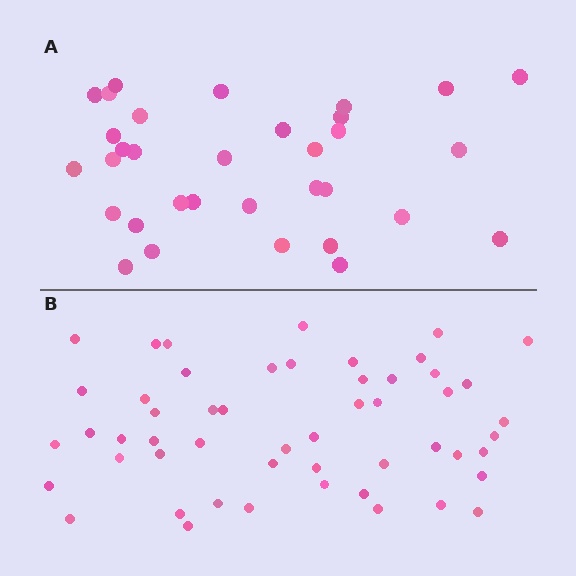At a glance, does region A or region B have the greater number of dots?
Region B (the bottom region) has more dots.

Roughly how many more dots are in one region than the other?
Region B has approximately 20 more dots than region A.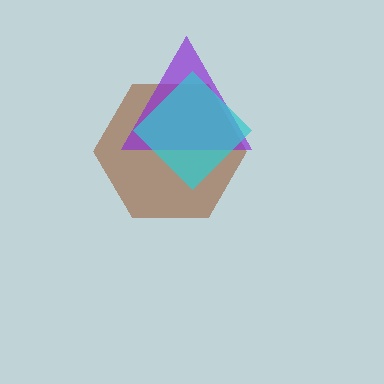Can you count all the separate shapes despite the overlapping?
Yes, there are 3 separate shapes.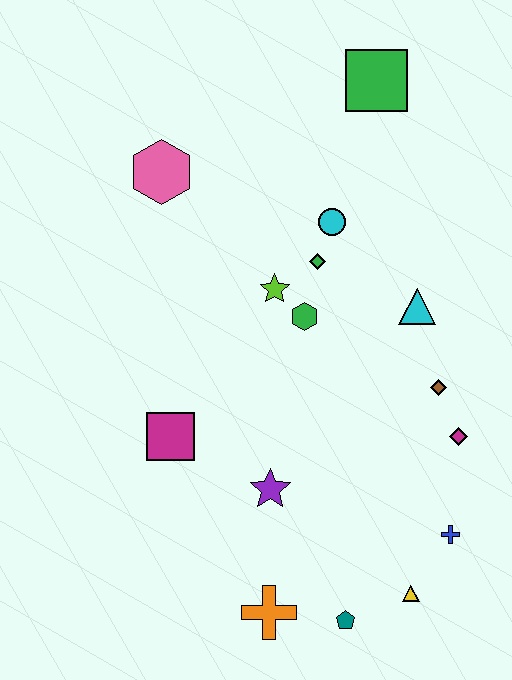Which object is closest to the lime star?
The green hexagon is closest to the lime star.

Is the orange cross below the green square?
Yes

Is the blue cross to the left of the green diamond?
No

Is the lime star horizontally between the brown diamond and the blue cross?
No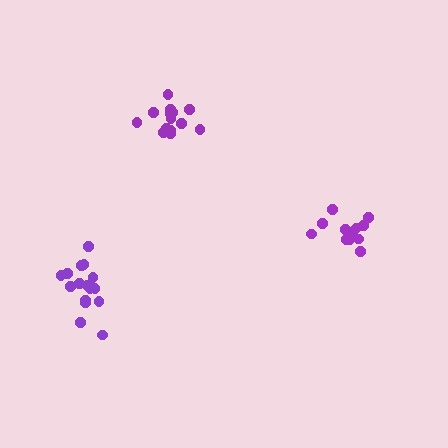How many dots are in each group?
Group 1: 16 dots, Group 2: 12 dots, Group 3: 14 dots (42 total).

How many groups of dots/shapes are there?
There are 3 groups.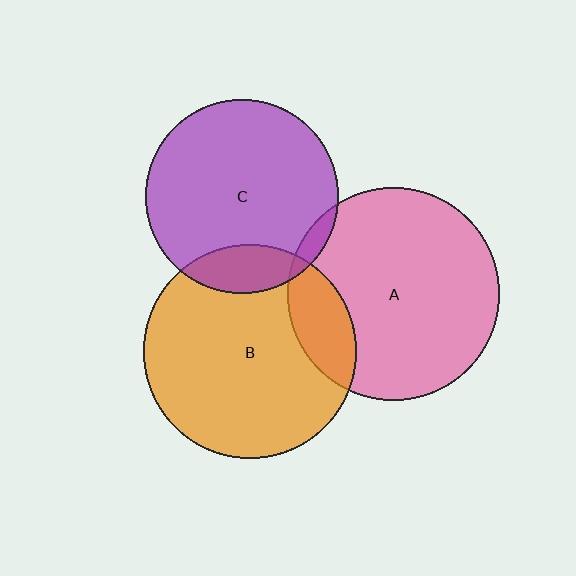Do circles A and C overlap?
Yes.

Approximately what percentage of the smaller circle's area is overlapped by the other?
Approximately 5%.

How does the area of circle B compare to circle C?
Approximately 1.2 times.